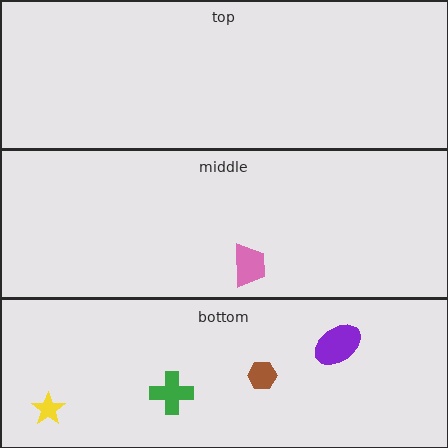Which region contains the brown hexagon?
The bottom region.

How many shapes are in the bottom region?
4.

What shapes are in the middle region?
The pink trapezoid.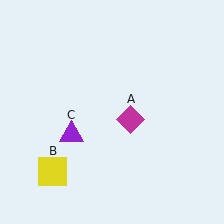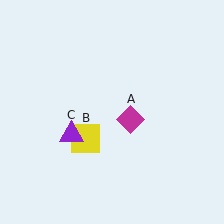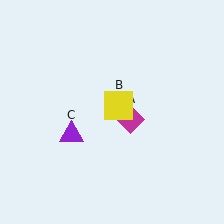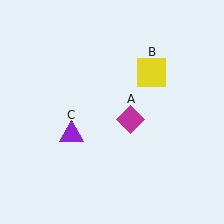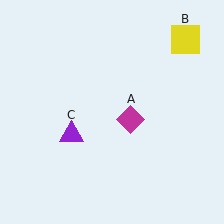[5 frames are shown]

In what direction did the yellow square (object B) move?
The yellow square (object B) moved up and to the right.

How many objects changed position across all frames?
1 object changed position: yellow square (object B).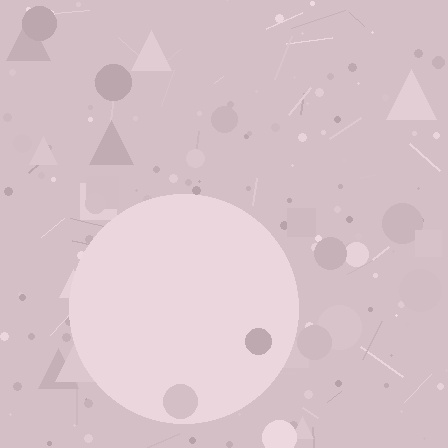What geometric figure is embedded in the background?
A circle is embedded in the background.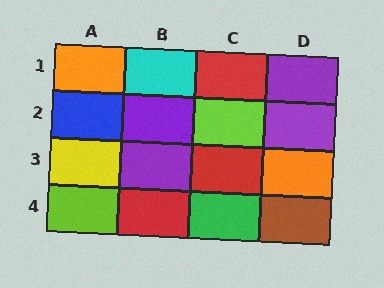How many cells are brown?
1 cell is brown.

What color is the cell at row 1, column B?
Cyan.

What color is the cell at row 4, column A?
Lime.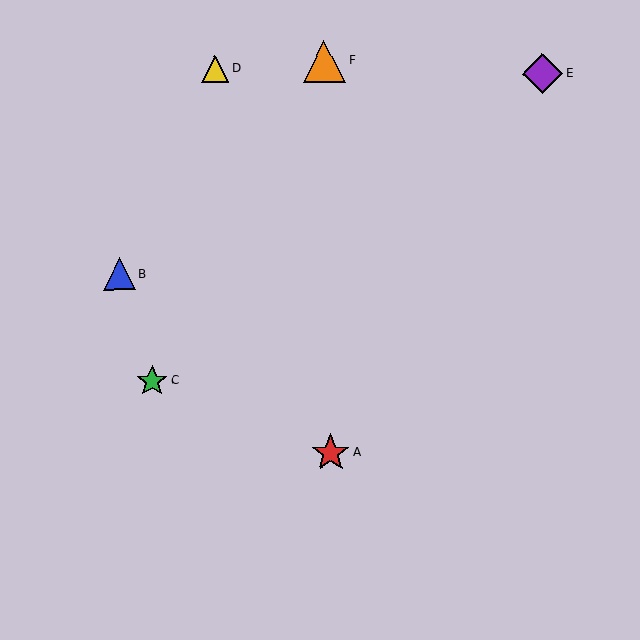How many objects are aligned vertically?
2 objects (A, F) are aligned vertically.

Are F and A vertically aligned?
Yes, both are at x≈324.